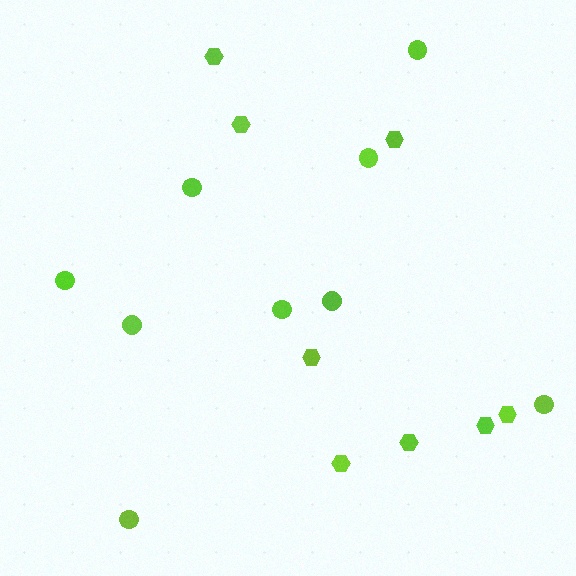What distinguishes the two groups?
There are 2 groups: one group of circles (9) and one group of hexagons (8).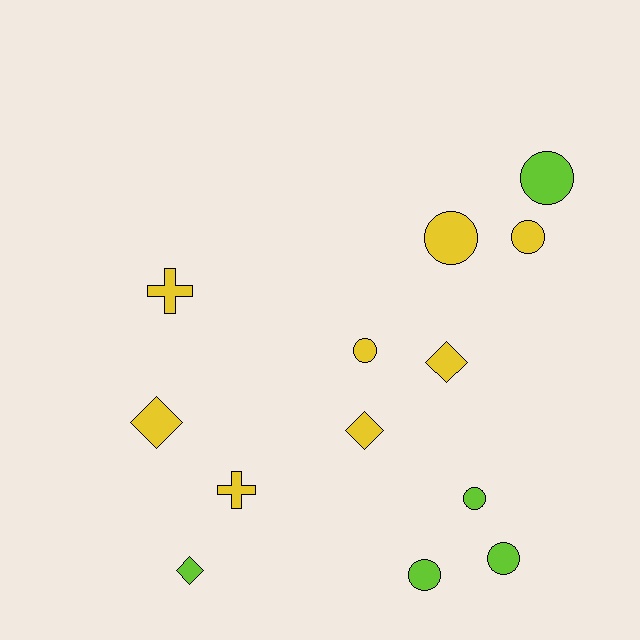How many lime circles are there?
There are 4 lime circles.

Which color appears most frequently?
Yellow, with 8 objects.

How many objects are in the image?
There are 13 objects.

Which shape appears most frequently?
Circle, with 7 objects.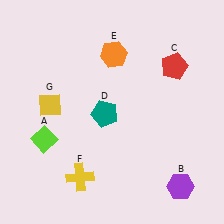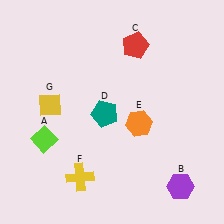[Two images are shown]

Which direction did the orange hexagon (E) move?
The orange hexagon (E) moved down.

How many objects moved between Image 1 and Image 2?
2 objects moved between the two images.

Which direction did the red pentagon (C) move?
The red pentagon (C) moved left.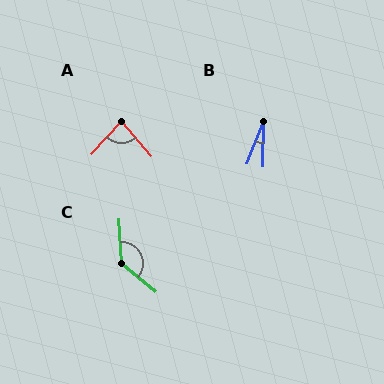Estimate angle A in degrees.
Approximately 83 degrees.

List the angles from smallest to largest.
B (20°), A (83°), C (133°).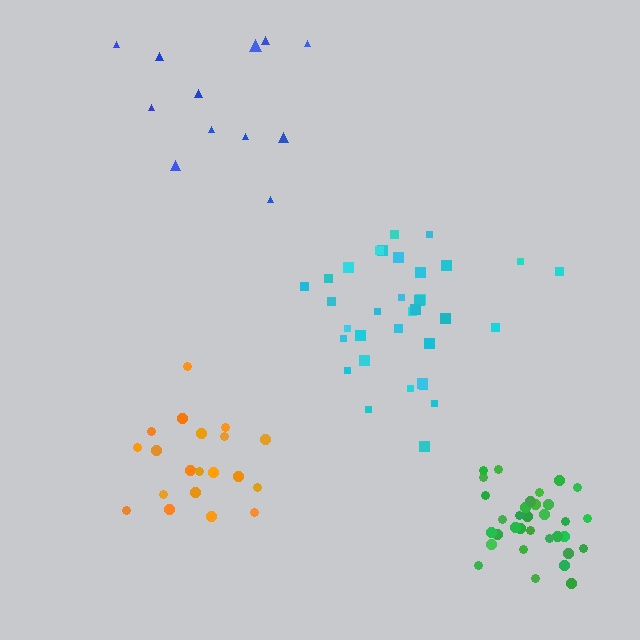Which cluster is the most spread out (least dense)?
Blue.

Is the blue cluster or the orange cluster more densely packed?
Orange.